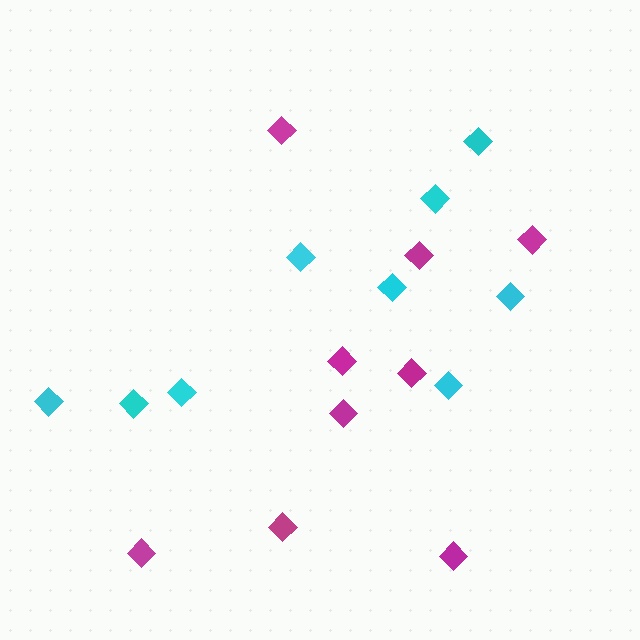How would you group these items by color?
There are 2 groups: one group of magenta diamonds (9) and one group of cyan diamonds (9).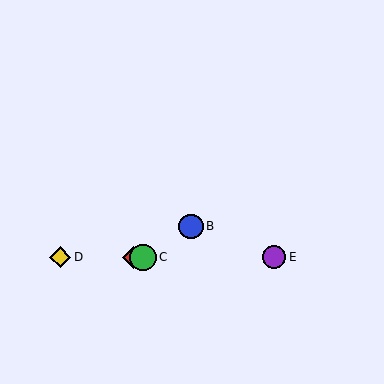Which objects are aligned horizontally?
Objects A, C, D, E are aligned horizontally.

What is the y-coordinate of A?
Object A is at y≈257.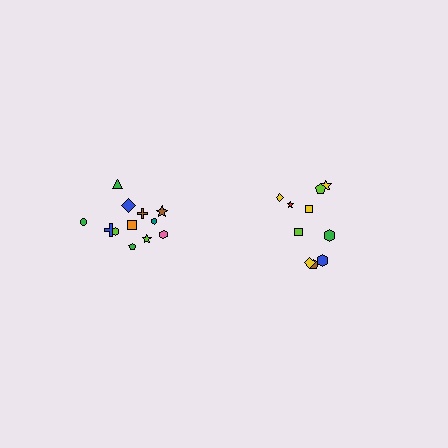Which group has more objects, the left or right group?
The left group.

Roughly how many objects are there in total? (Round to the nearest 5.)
Roughly 20 objects in total.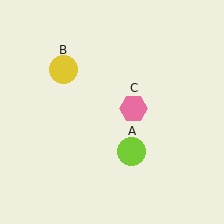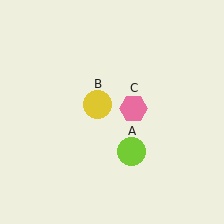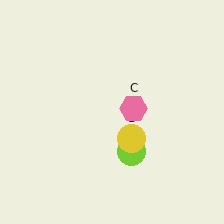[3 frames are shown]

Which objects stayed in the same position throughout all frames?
Lime circle (object A) and pink hexagon (object C) remained stationary.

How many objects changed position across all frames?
1 object changed position: yellow circle (object B).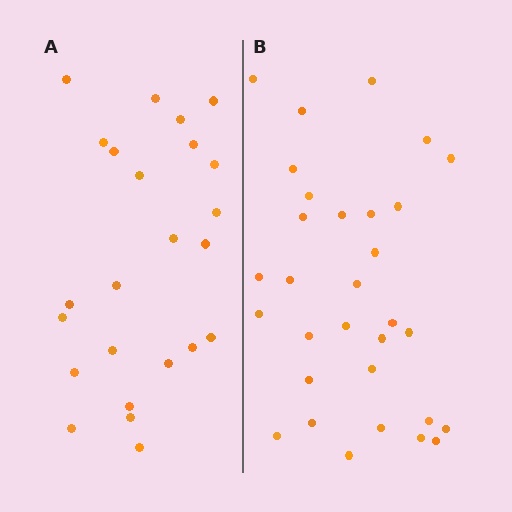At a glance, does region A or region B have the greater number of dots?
Region B (the right region) has more dots.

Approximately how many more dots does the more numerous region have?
Region B has roughly 8 or so more dots than region A.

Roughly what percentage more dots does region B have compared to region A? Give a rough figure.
About 30% more.